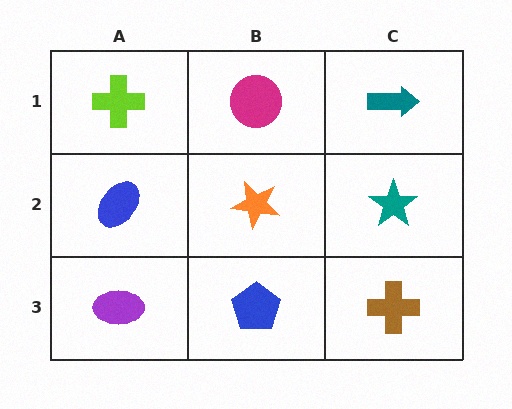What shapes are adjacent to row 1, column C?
A teal star (row 2, column C), a magenta circle (row 1, column B).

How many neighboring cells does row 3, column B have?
3.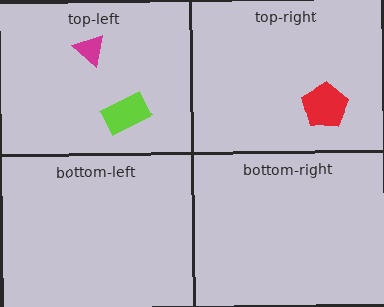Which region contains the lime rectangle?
The top-left region.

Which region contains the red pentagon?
The top-right region.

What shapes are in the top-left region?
The lime rectangle, the magenta triangle.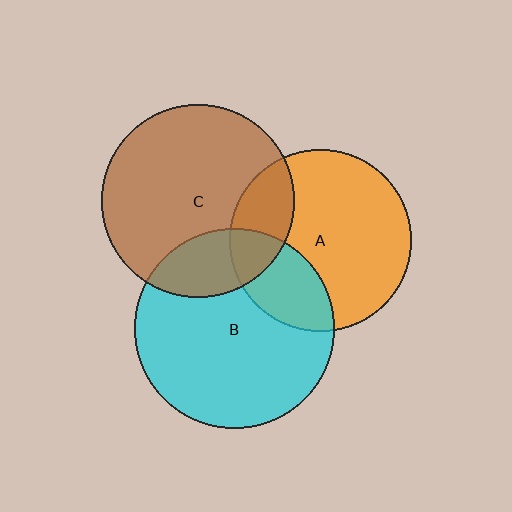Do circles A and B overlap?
Yes.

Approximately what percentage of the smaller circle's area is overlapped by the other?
Approximately 25%.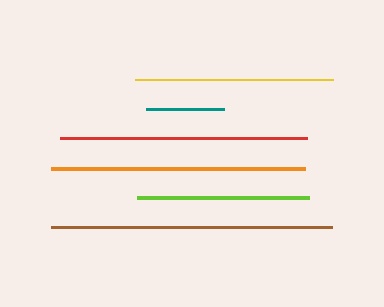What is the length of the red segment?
The red segment is approximately 247 pixels long.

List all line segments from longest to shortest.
From longest to shortest: brown, orange, red, yellow, lime, teal.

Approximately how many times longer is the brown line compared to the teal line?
The brown line is approximately 3.6 times the length of the teal line.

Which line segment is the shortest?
The teal line is the shortest at approximately 79 pixels.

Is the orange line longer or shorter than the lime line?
The orange line is longer than the lime line.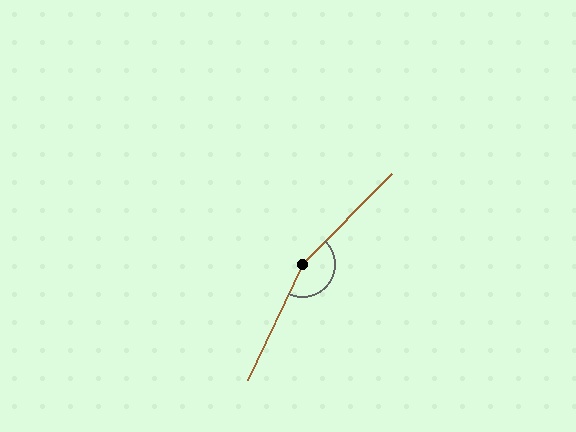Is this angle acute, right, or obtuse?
It is obtuse.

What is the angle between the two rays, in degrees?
Approximately 161 degrees.